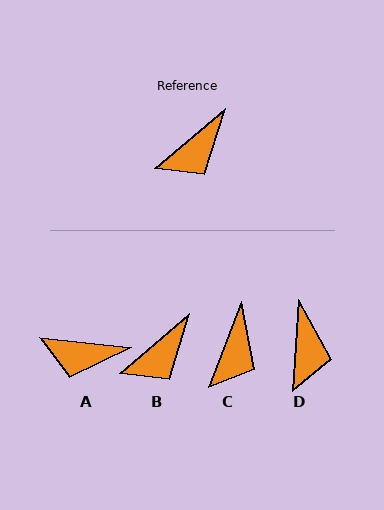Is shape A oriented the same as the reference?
No, it is off by about 47 degrees.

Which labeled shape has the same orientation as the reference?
B.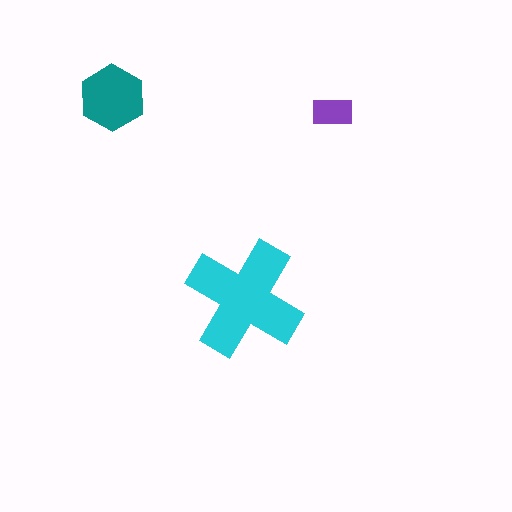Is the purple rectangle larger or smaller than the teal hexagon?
Smaller.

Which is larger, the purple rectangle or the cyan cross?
The cyan cross.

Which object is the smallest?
The purple rectangle.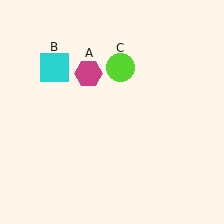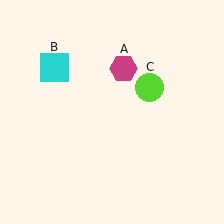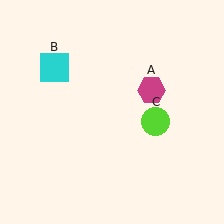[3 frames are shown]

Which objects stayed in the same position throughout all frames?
Cyan square (object B) remained stationary.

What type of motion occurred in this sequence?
The magenta hexagon (object A), lime circle (object C) rotated clockwise around the center of the scene.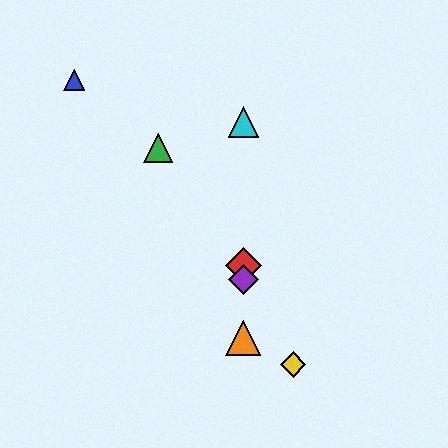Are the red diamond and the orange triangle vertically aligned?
Yes, both are at x≈243.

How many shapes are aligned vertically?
4 shapes (the red diamond, the purple diamond, the orange triangle, the cyan triangle) are aligned vertically.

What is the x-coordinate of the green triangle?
The green triangle is at x≈158.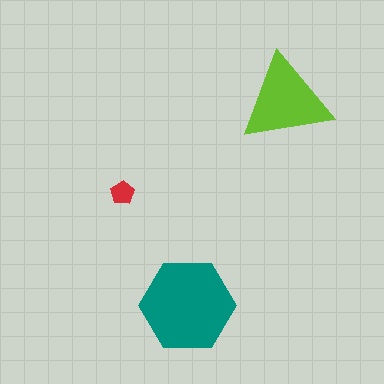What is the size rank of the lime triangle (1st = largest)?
2nd.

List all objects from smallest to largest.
The red pentagon, the lime triangle, the teal hexagon.